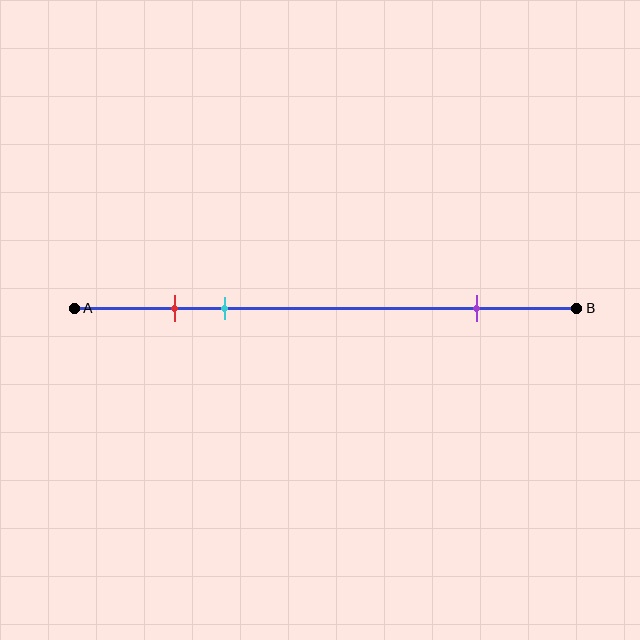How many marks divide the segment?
There are 3 marks dividing the segment.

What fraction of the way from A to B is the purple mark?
The purple mark is approximately 80% (0.8) of the way from A to B.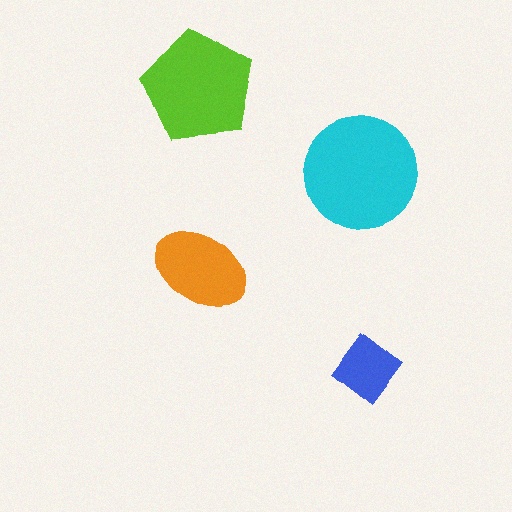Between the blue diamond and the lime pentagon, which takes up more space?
The lime pentagon.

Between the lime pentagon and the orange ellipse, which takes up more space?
The lime pentagon.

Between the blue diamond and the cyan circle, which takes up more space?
The cyan circle.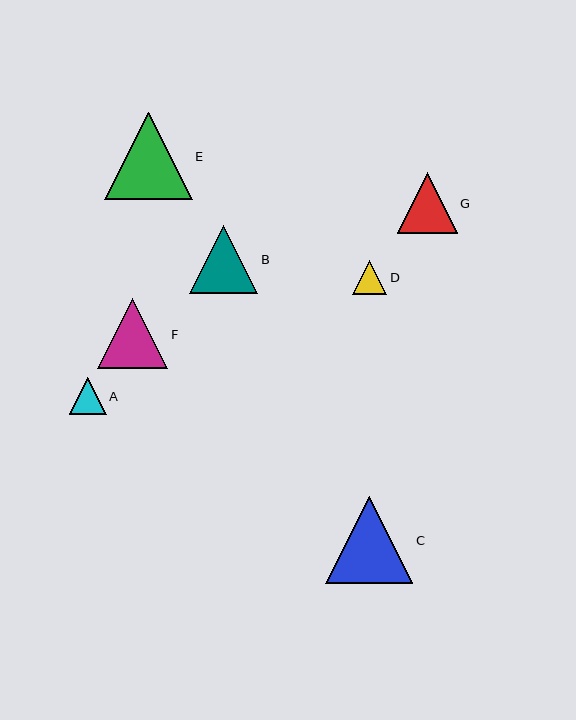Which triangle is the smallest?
Triangle D is the smallest with a size of approximately 34 pixels.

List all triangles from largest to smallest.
From largest to smallest: E, C, F, B, G, A, D.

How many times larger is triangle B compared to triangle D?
Triangle B is approximately 2.0 times the size of triangle D.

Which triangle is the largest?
Triangle E is the largest with a size of approximately 88 pixels.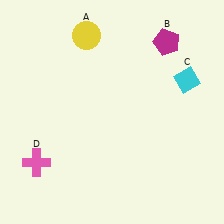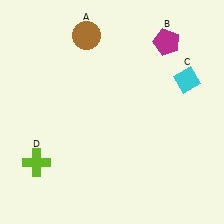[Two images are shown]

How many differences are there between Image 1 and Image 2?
There are 2 differences between the two images.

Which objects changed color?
A changed from yellow to brown. D changed from pink to lime.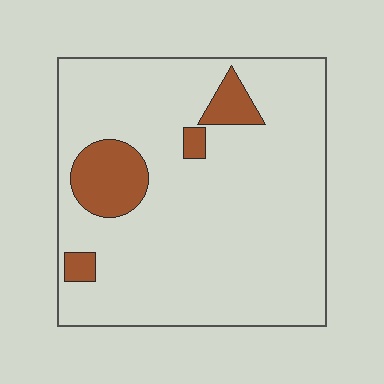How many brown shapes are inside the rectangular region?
4.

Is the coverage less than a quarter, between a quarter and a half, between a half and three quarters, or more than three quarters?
Less than a quarter.